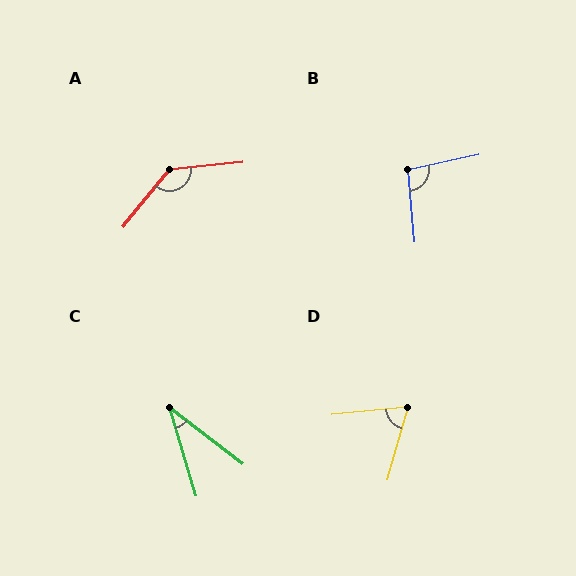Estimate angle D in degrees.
Approximately 69 degrees.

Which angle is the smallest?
C, at approximately 36 degrees.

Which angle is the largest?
A, at approximately 134 degrees.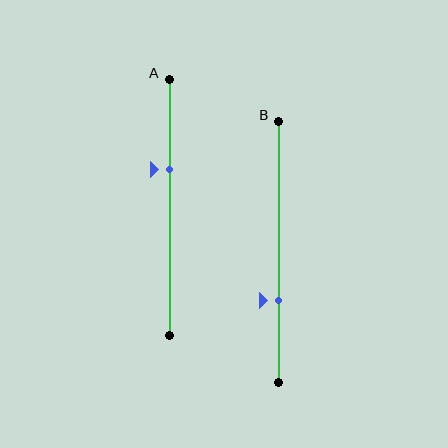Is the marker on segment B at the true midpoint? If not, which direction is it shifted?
No, the marker on segment B is shifted downward by about 19% of the segment length.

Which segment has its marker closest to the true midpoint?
Segment A has its marker closest to the true midpoint.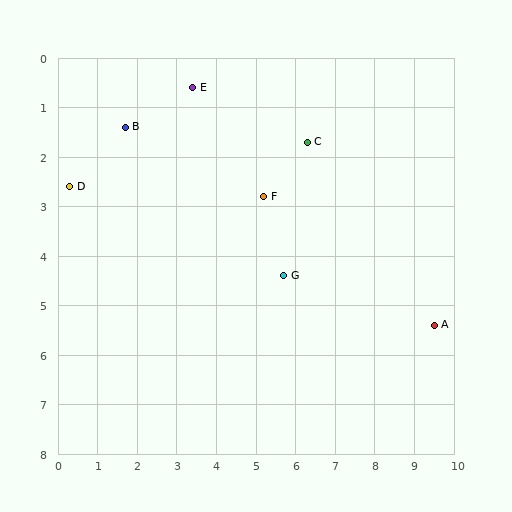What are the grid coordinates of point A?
Point A is at approximately (9.5, 5.4).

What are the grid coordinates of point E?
Point E is at approximately (3.4, 0.6).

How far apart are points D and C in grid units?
Points D and C are about 6.1 grid units apart.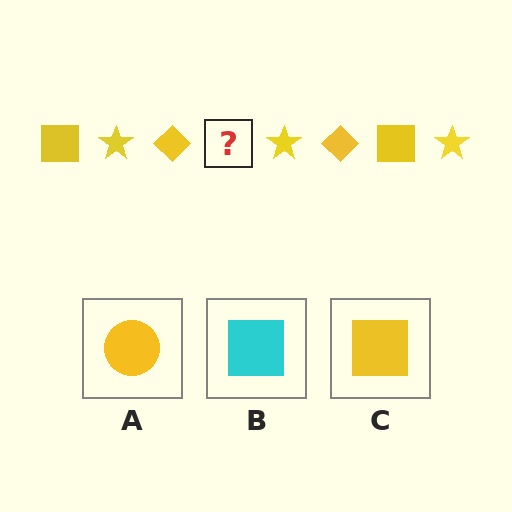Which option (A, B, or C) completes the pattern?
C.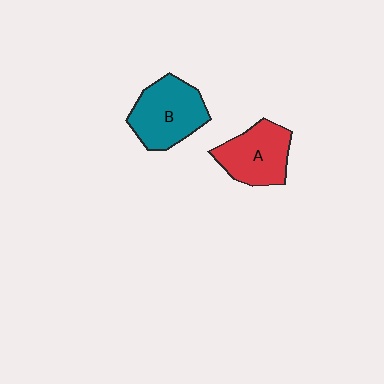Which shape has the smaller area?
Shape A (red).